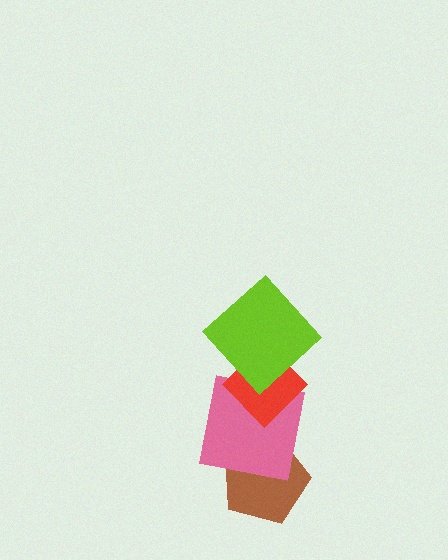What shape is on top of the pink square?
The red diamond is on top of the pink square.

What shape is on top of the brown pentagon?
The pink square is on top of the brown pentagon.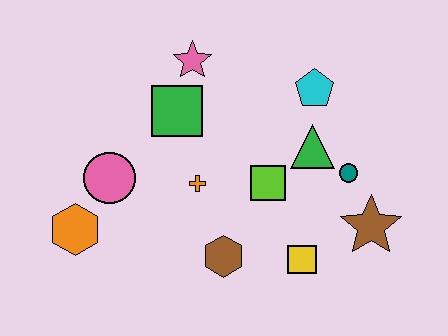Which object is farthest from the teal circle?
The orange hexagon is farthest from the teal circle.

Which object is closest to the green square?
The pink star is closest to the green square.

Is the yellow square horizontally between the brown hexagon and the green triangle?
Yes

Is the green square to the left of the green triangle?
Yes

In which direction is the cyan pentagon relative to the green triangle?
The cyan pentagon is above the green triangle.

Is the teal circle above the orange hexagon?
Yes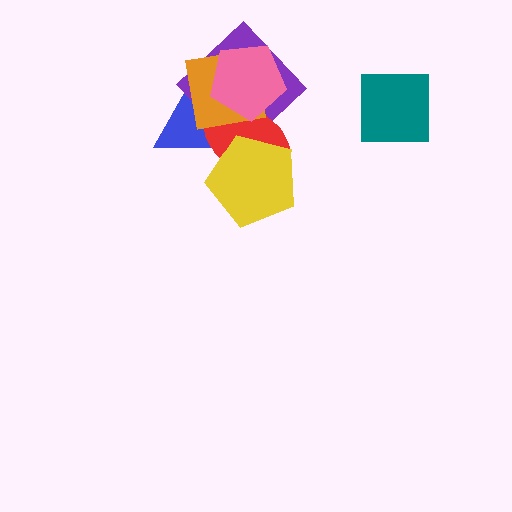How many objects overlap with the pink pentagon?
4 objects overlap with the pink pentagon.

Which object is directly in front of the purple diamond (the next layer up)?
The red ellipse is directly in front of the purple diamond.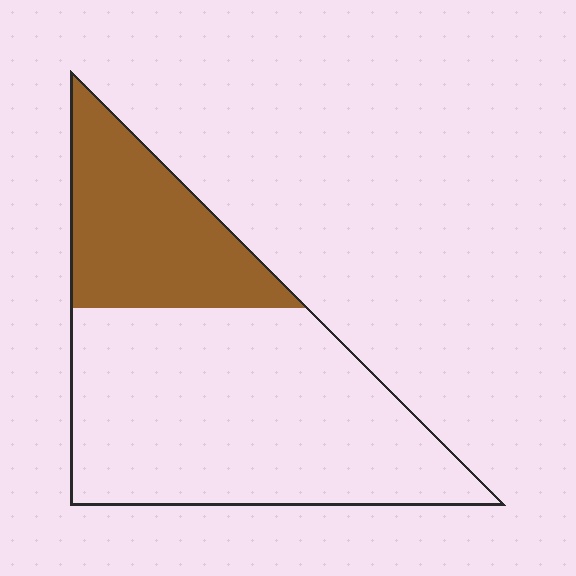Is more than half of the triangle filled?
No.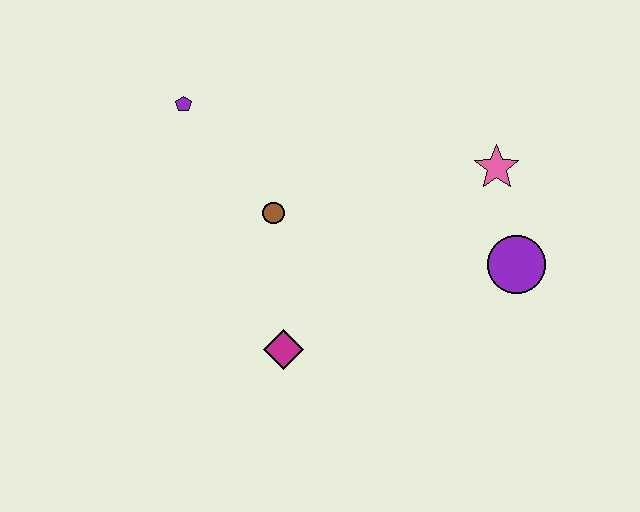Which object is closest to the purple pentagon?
The brown circle is closest to the purple pentagon.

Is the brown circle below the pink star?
Yes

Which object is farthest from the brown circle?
The purple circle is farthest from the brown circle.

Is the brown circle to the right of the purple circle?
No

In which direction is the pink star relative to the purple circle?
The pink star is above the purple circle.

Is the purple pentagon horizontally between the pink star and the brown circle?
No